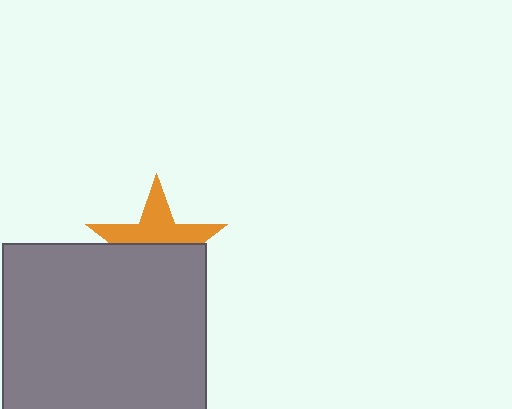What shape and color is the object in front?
The object in front is a gray square.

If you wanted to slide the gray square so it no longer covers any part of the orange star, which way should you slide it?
Slide it down — that is the most direct way to separate the two shapes.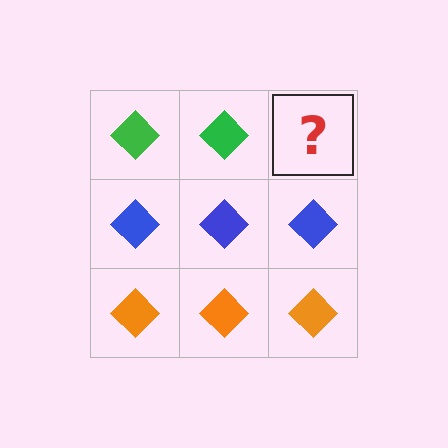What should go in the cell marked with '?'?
The missing cell should contain a green diamond.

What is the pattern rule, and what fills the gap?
The rule is that each row has a consistent color. The gap should be filled with a green diamond.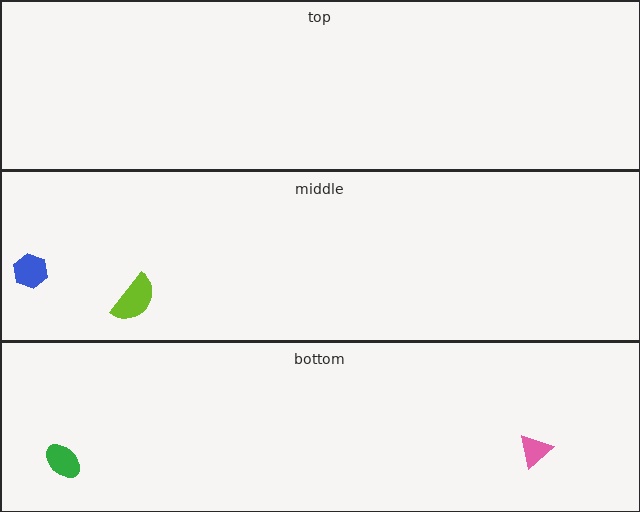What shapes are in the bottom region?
The green ellipse, the pink triangle.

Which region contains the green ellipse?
The bottom region.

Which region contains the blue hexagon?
The middle region.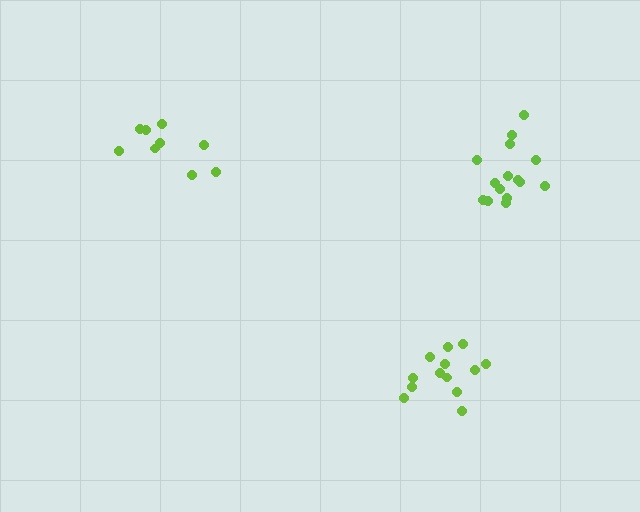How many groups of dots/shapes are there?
There are 3 groups.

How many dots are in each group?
Group 1: 13 dots, Group 2: 15 dots, Group 3: 9 dots (37 total).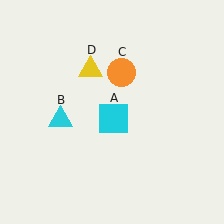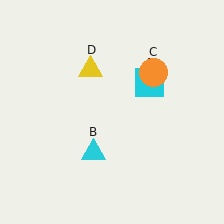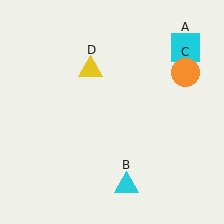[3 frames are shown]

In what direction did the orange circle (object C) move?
The orange circle (object C) moved right.